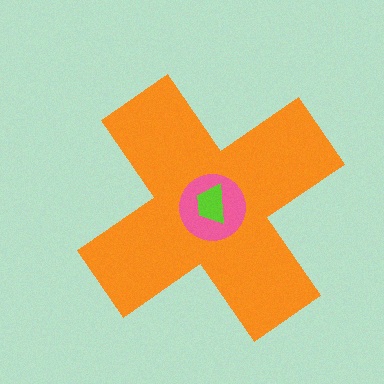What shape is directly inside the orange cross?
The pink circle.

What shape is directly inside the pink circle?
The lime trapezoid.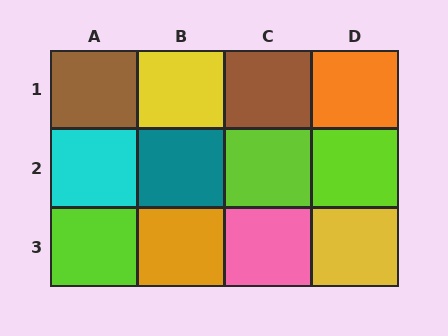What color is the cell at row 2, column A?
Cyan.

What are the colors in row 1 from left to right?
Brown, yellow, brown, orange.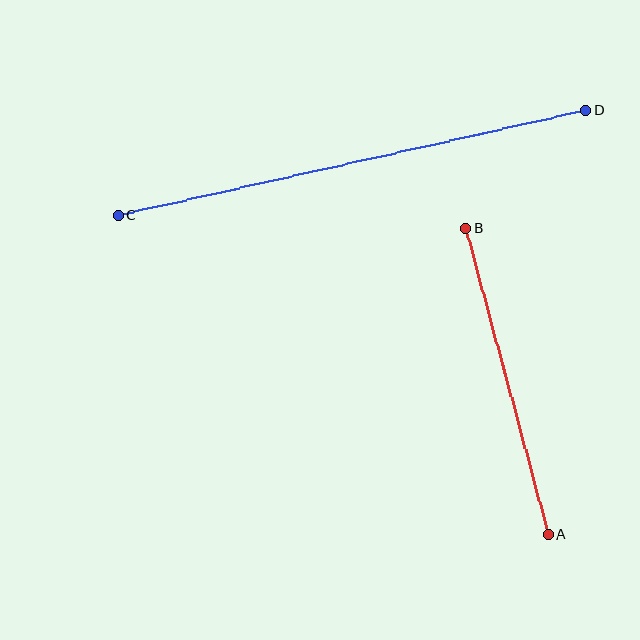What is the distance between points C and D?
The distance is approximately 479 pixels.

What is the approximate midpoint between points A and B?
The midpoint is at approximately (507, 381) pixels.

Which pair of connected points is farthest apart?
Points C and D are farthest apart.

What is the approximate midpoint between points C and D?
The midpoint is at approximately (352, 163) pixels.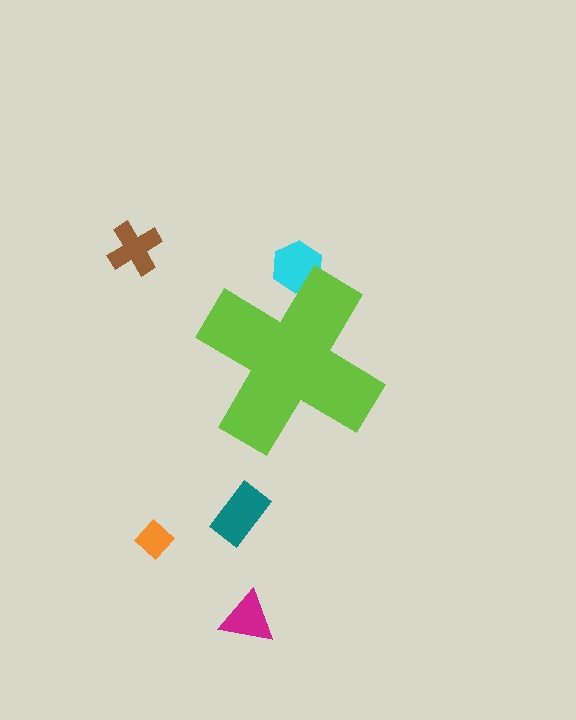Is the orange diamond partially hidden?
No, the orange diamond is fully visible.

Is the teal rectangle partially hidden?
No, the teal rectangle is fully visible.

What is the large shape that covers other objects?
A lime cross.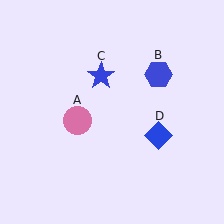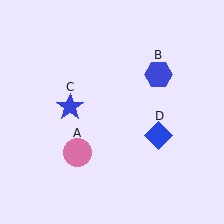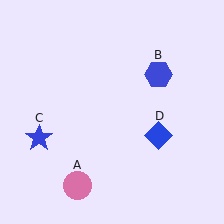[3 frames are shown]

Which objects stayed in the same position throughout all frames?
Blue hexagon (object B) and blue diamond (object D) remained stationary.